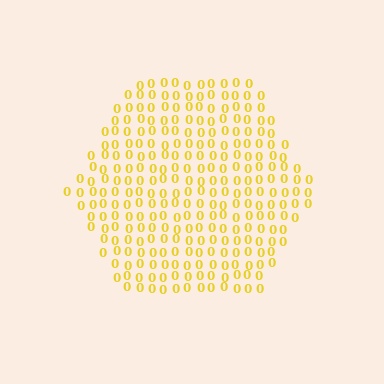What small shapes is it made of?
It is made of small digit 0's.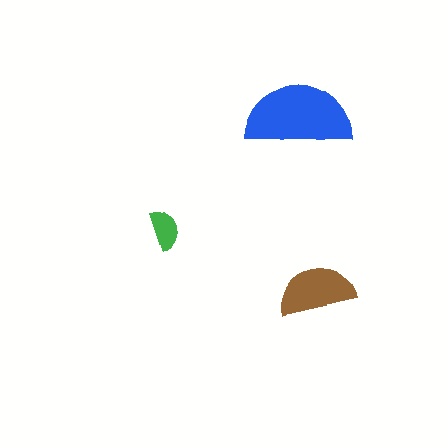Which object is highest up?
The blue semicircle is topmost.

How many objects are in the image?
There are 3 objects in the image.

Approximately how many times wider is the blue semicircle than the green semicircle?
About 2.5 times wider.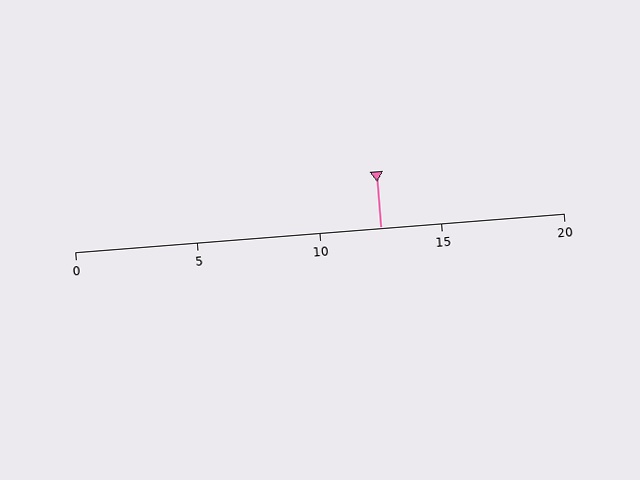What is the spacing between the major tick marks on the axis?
The major ticks are spaced 5 apart.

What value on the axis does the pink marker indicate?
The marker indicates approximately 12.5.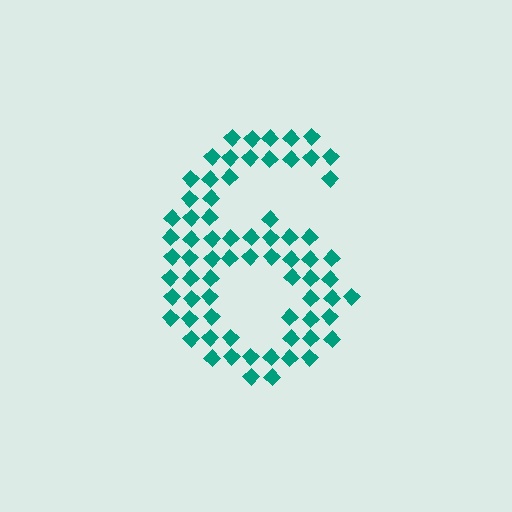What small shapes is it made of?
It is made of small diamonds.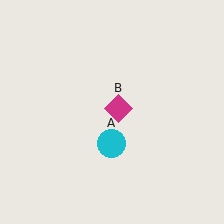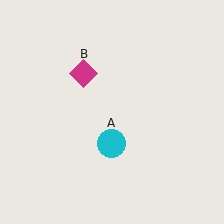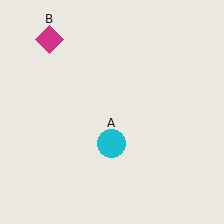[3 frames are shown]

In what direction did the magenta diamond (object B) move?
The magenta diamond (object B) moved up and to the left.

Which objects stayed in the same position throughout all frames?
Cyan circle (object A) remained stationary.